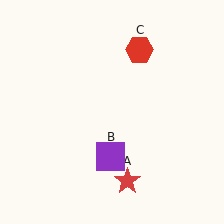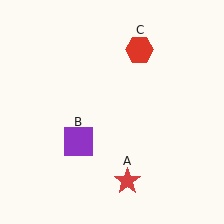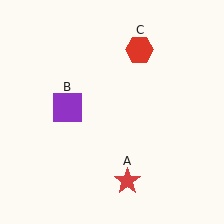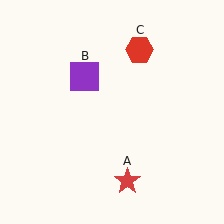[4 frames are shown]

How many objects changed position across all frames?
1 object changed position: purple square (object B).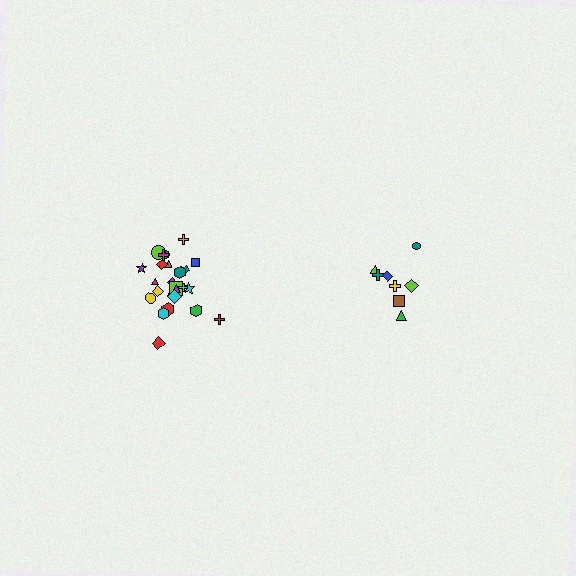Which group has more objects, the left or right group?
The left group.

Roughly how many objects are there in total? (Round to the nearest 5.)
Roughly 35 objects in total.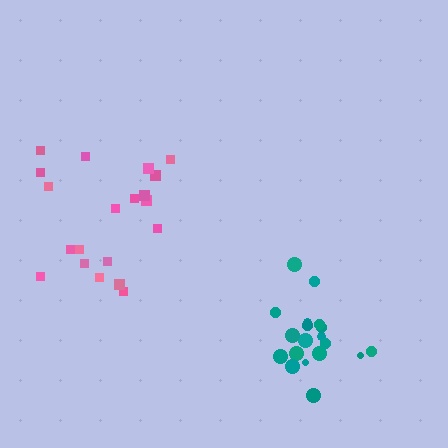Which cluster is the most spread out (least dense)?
Pink.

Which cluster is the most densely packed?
Teal.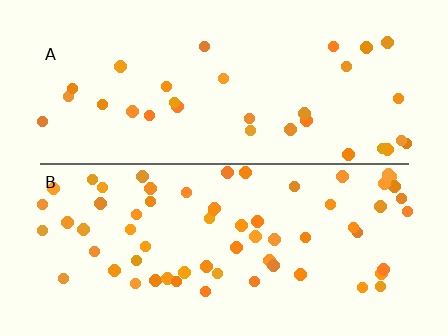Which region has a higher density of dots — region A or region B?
B (the bottom).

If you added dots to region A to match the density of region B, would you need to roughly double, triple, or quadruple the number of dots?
Approximately double.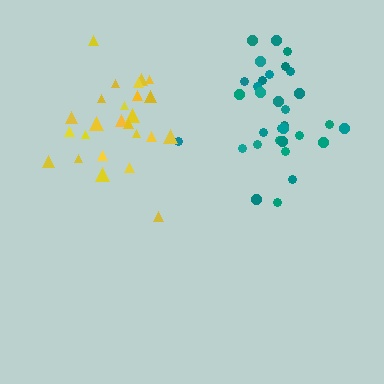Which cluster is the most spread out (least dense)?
Teal.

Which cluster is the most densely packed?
Yellow.